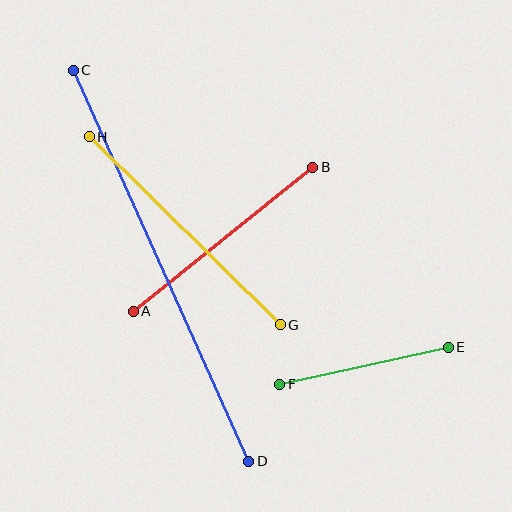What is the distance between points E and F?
The distance is approximately 173 pixels.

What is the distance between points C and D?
The distance is approximately 428 pixels.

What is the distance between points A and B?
The distance is approximately 230 pixels.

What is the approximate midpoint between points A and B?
The midpoint is at approximately (223, 239) pixels.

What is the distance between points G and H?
The distance is approximately 268 pixels.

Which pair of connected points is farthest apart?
Points C and D are farthest apart.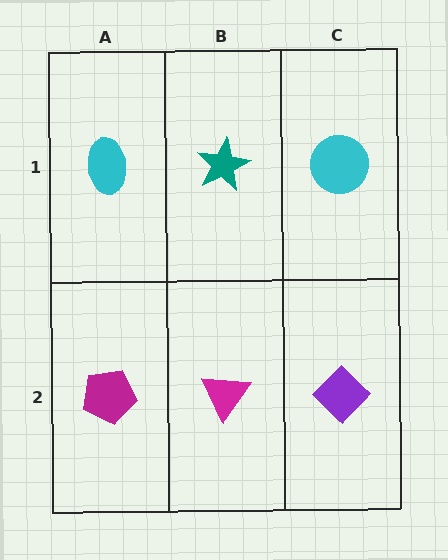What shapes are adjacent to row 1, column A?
A magenta pentagon (row 2, column A), a teal star (row 1, column B).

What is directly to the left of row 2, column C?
A magenta triangle.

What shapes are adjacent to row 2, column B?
A teal star (row 1, column B), a magenta pentagon (row 2, column A), a purple diamond (row 2, column C).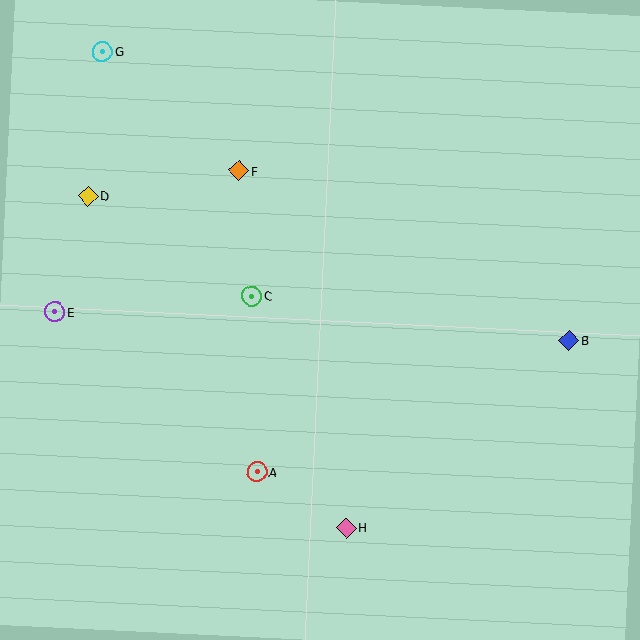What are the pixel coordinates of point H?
Point H is at (346, 528).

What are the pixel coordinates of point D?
Point D is at (88, 196).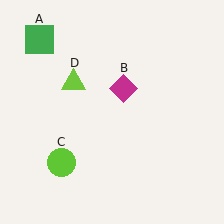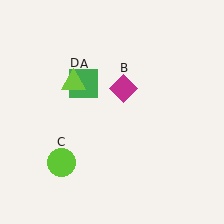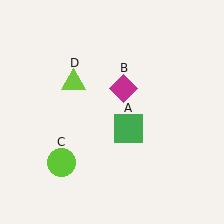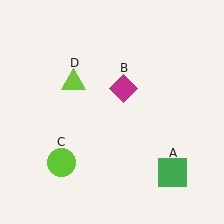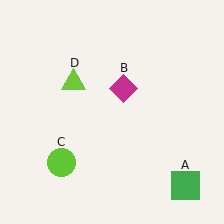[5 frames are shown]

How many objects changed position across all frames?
1 object changed position: green square (object A).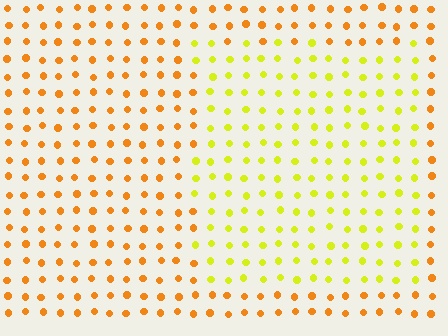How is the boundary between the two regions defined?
The boundary is defined purely by a slight shift in hue (about 38 degrees). Spacing, size, and orientation are identical on both sides.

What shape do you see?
I see a rectangle.